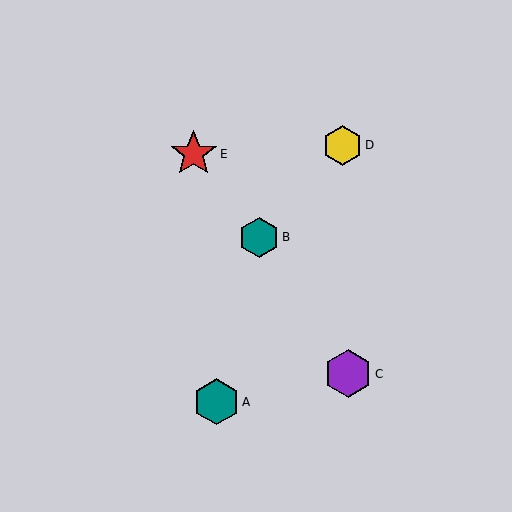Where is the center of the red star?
The center of the red star is at (194, 154).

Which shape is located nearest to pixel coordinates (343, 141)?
The yellow hexagon (labeled D) at (342, 145) is nearest to that location.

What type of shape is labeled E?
Shape E is a red star.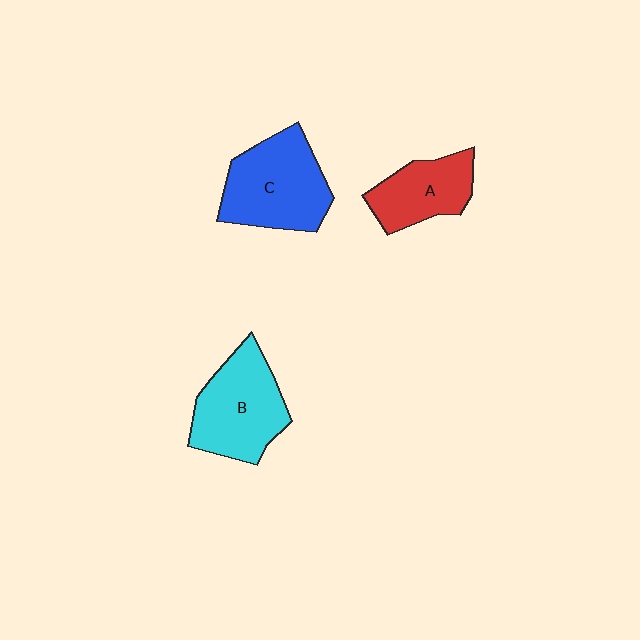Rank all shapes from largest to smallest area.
From largest to smallest: C (blue), B (cyan), A (red).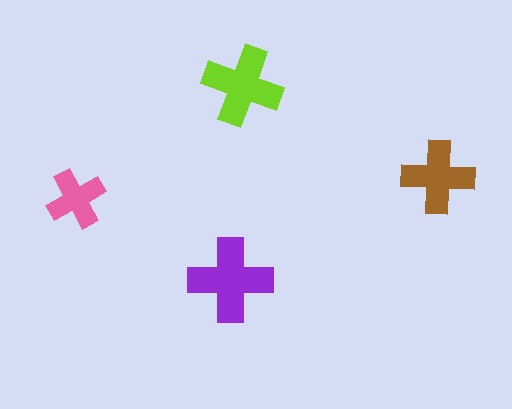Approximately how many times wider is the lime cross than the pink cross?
About 1.5 times wider.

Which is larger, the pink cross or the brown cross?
The brown one.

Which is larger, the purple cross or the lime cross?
The purple one.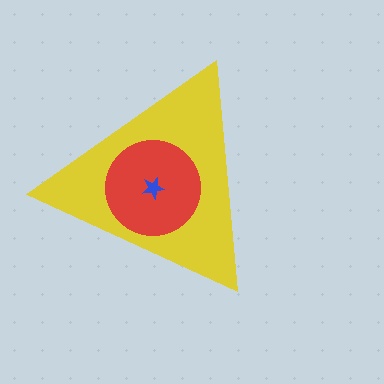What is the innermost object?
The blue star.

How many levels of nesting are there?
3.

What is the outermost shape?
The yellow triangle.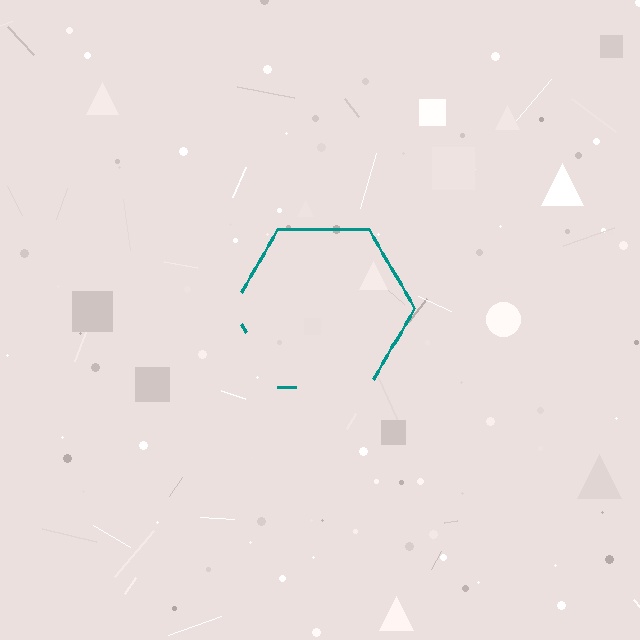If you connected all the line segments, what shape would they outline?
They would outline a hexagon.